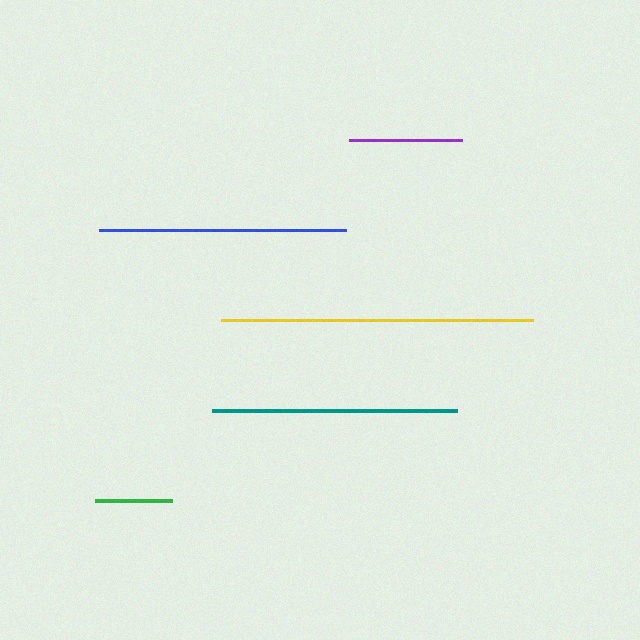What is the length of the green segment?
The green segment is approximately 77 pixels long.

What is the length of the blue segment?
The blue segment is approximately 247 pixels long.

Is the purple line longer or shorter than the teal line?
The teal line is longer than the purple line.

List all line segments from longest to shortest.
From longest to shortest: yellow, blue, teal, purple, green.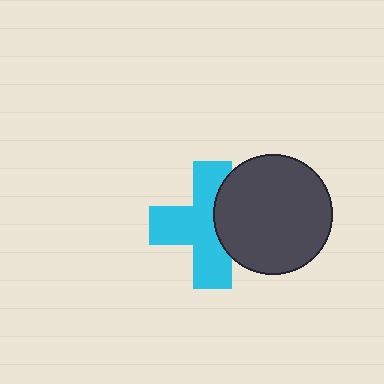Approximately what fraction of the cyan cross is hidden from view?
Roughly 35% of the cyan cross is hidden behind the dark gray circle.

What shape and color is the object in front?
The object in front is a dark gray circle.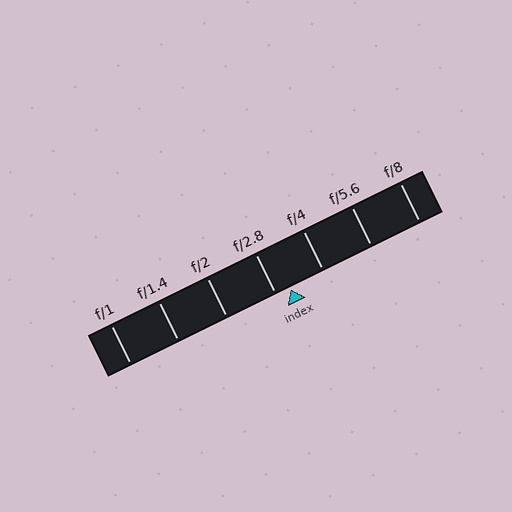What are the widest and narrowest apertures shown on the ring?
The widest aperture shown is f/1 and the narrowest is f/8.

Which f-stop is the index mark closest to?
The index mark is closest to f/2.8.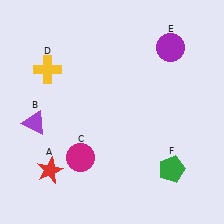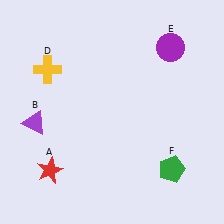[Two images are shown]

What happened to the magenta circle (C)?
The magenta circle (C) was removed in Image 2. It was in the bottom-left area of Image 1.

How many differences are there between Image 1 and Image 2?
There is 1 difference between the two images.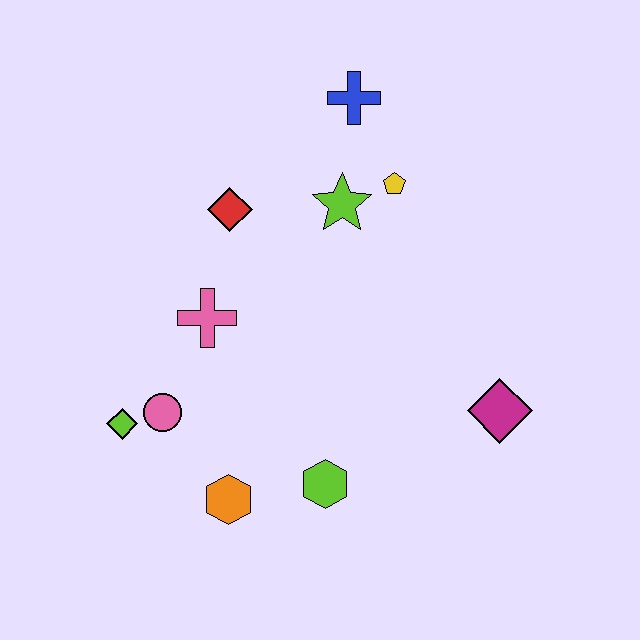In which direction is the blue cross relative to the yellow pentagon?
The blue cross is above the yellow pentagon.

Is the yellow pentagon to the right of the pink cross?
Yes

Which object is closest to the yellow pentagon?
The lime star is closest to the yellow pentagon.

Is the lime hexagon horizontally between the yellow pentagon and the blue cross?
No